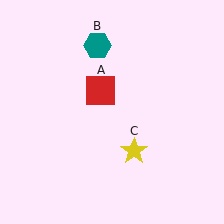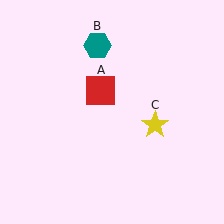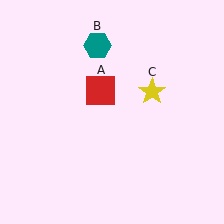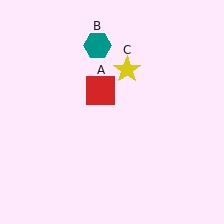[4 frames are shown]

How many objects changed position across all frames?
1 object changed position: yellow star (object C).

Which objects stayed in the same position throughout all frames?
Red square (object A) and teal hexagon (object B) remained stationary.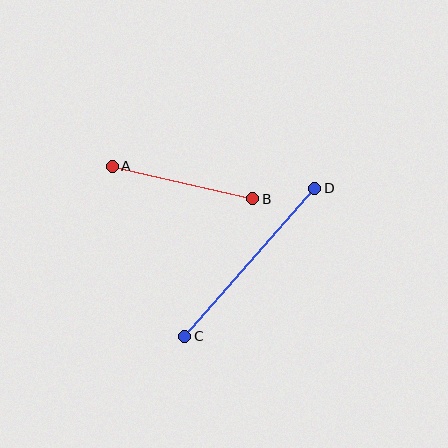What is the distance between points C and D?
The distance is approximately 197 pixels.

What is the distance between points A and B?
The distance is approximately 144 pixels.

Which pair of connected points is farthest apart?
Points C and D are farthest apart.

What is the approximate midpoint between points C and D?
The midpoint is at approximately (250, 262) pixels.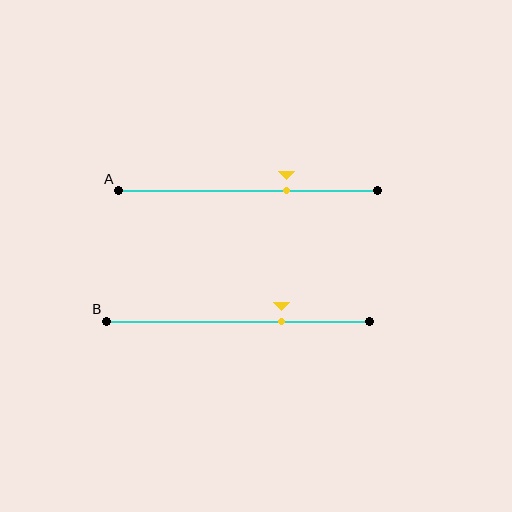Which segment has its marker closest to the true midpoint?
Segment A has its marker closest to the true midpoint.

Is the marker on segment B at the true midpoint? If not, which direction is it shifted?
No, the marker on segment B is shifted to the right by about 16% of the segment length.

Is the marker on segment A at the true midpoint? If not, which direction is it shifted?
No, the marker on segment A is shifted to the right by about 15% of the segment length.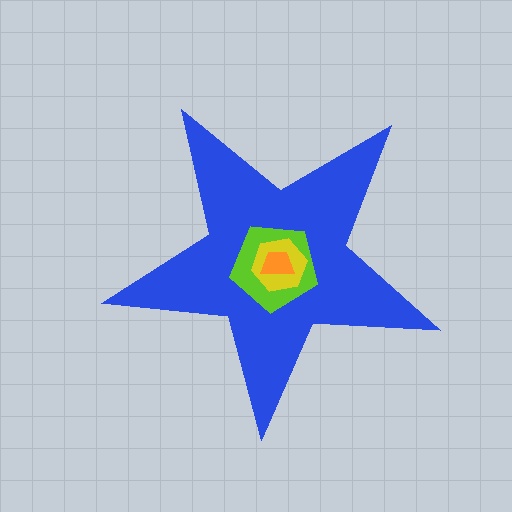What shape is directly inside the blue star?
The lime pentagon.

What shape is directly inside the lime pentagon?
The yellow hexagon.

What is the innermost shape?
The orange trapezoid.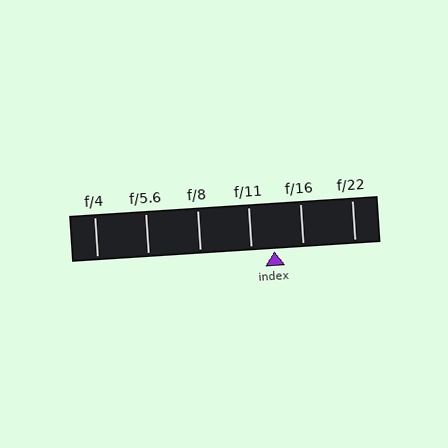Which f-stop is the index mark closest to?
The index mark is closest to f/11.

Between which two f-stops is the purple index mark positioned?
The index mark is between f/11 and f/16.